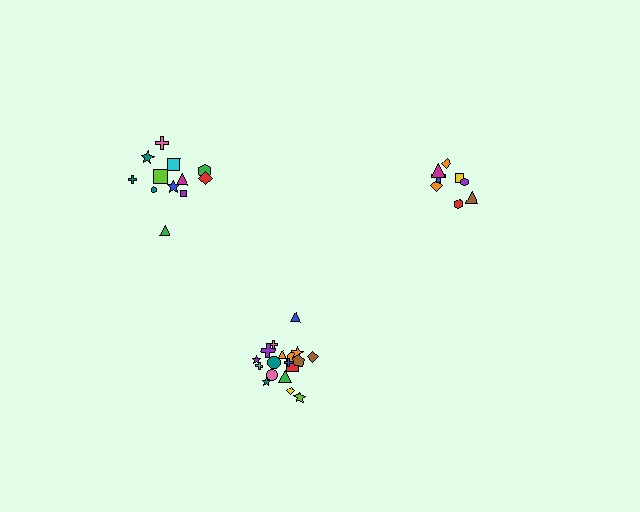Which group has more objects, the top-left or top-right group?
The top-left group.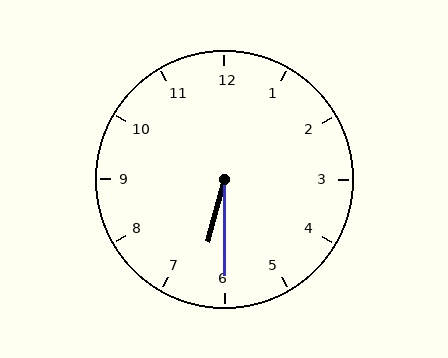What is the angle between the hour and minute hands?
Approximately 15 degrees.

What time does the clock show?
6:30.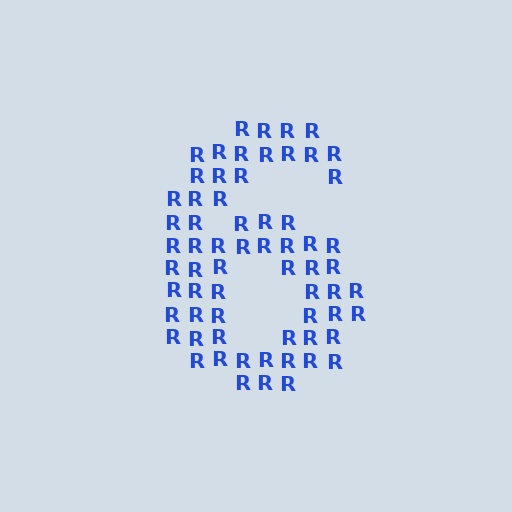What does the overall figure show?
The overall figure shows the digit 6.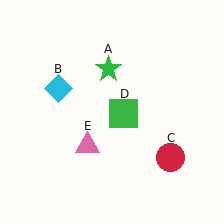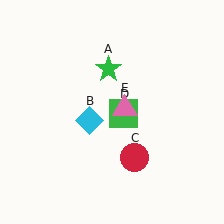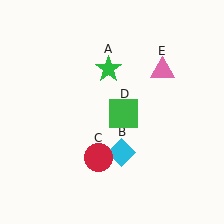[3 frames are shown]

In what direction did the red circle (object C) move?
The red circle (object C) moved left.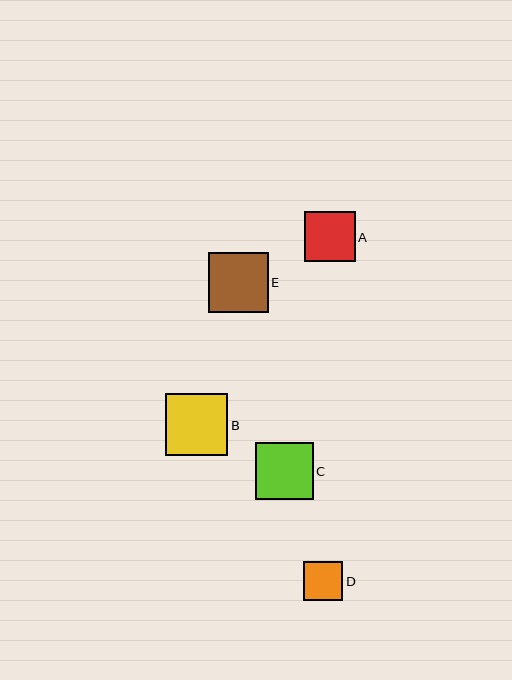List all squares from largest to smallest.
From largest to smallest: B, E, C, A, D.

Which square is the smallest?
Square D is the smallest with a size of approximately 39 pixels.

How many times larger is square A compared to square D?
Square A is approximately 1.3 times the size of square D.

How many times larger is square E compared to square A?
Square E is approximately 1.2 times the size of square A.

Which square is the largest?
Square B is the largest with a size of approximately 62 pixels.